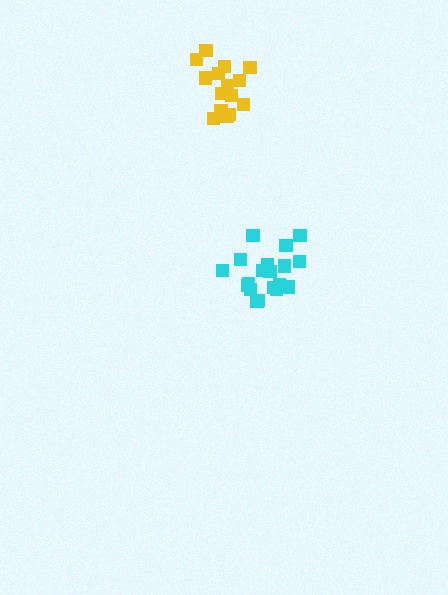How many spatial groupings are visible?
There are 2 spatial groupings.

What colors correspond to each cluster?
The clusters are colored: cyan, yellow.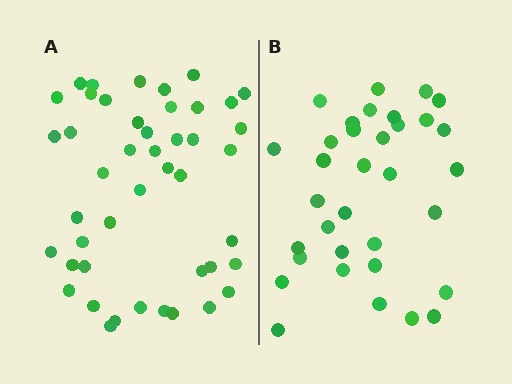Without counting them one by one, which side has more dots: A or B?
Region A (the left region) has more dots.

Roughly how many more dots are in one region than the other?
Region A has roughly 12 or so more dots than region B.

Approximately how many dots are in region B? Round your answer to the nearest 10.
About 30 dots. (The exact count is 34, which rounds to 30.)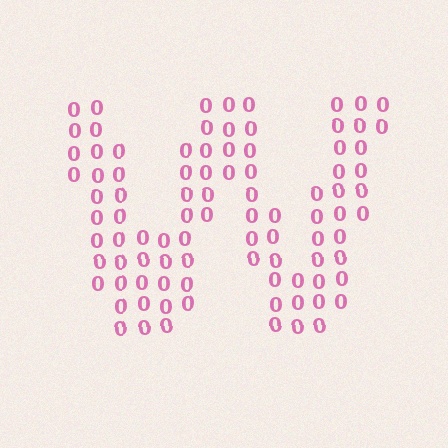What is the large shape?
The large shape is the letter W.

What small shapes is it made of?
It is made of small digit 0's.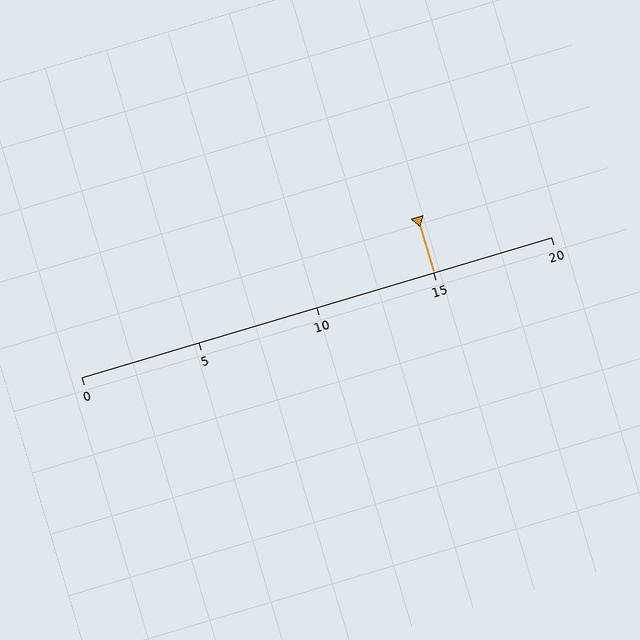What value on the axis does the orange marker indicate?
The marker indicates approximately 15.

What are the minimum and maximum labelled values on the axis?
The axis runs from 0 to 20.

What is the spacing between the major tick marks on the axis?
The major ticks are spaced 5 apart.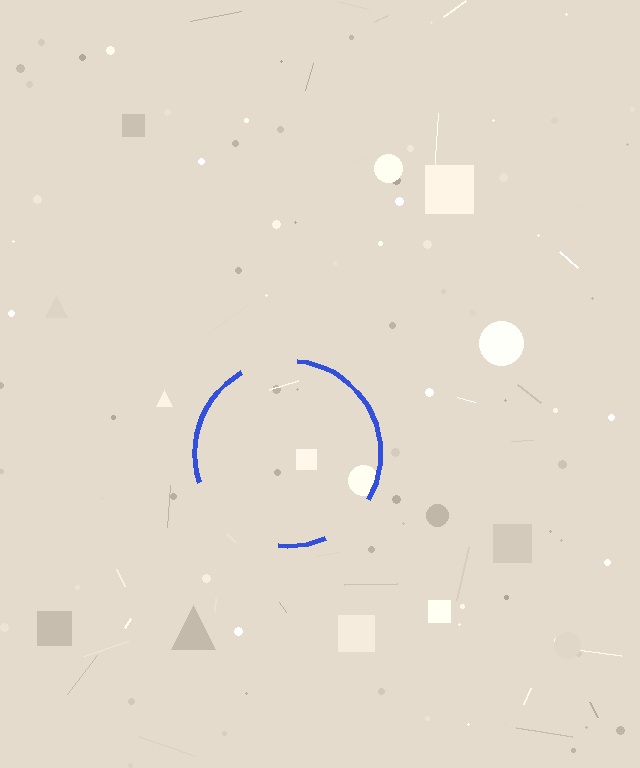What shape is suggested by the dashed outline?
The dashed outline suggests a circle.